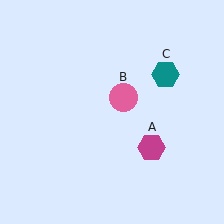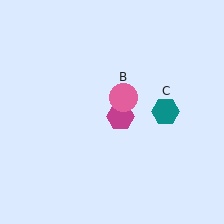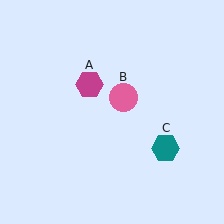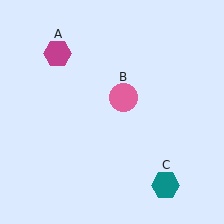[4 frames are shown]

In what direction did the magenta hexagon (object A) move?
The magenta hexagon (object A) moved up and to the left.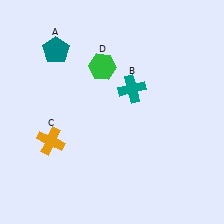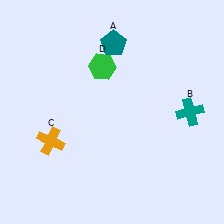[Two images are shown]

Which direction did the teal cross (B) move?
The teal cross (B) moved right.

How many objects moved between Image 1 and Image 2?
2 objects moved between the two images.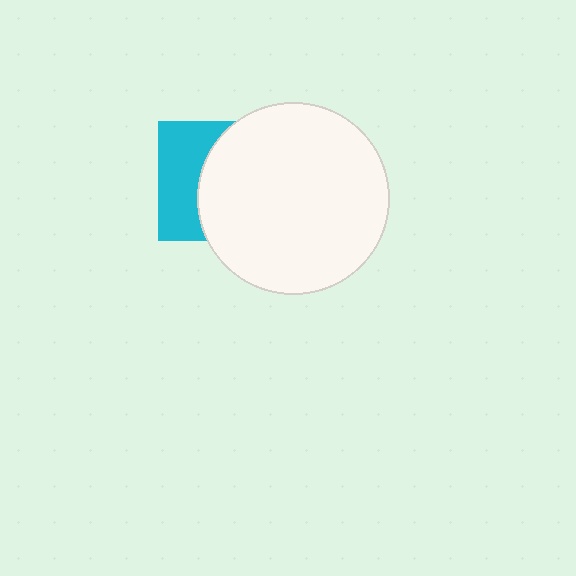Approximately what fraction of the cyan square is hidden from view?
Roughly 60% of the cyan square is hidden behind the white circle.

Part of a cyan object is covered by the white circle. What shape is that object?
It is a square.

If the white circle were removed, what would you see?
You would see the complete cyan square.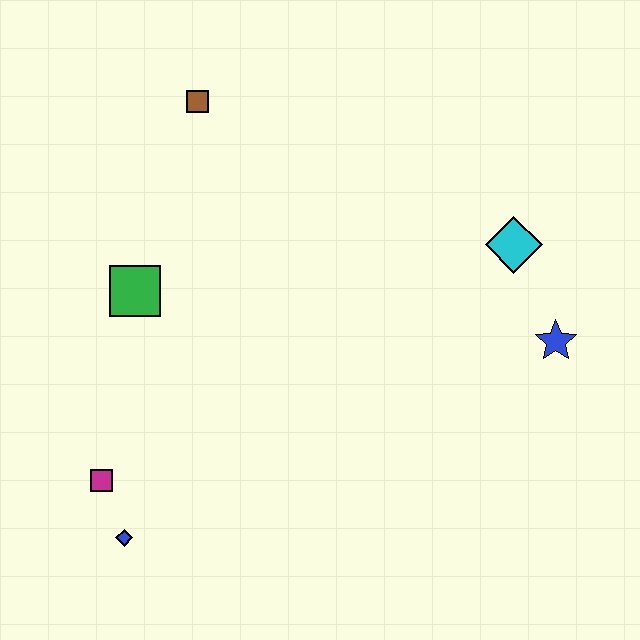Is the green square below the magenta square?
No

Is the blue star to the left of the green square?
No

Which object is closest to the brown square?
The green square is closest to the brown square.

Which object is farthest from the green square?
The blue star is farthest from the green square.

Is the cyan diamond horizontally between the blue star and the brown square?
Yes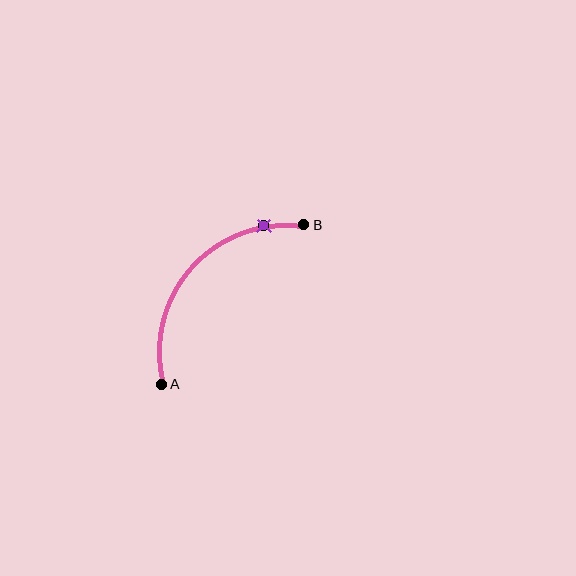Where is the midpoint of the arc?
The arc midpoint is the point on the curve farthest from the straight line joining A and B. It sits above and to the left of that line.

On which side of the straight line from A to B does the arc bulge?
The arc bulges above and to the left of the straight line connecting A and B.